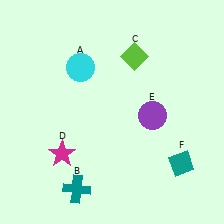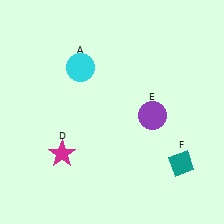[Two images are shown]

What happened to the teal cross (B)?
The teal cross (B) was removed in Image 2. It was in the bottom-left area of Image 1.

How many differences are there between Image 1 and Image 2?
There are 2 differences between the two images.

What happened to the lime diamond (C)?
The lime diamond (C) was removed in Image 2. It was in the top-right area of Image 1.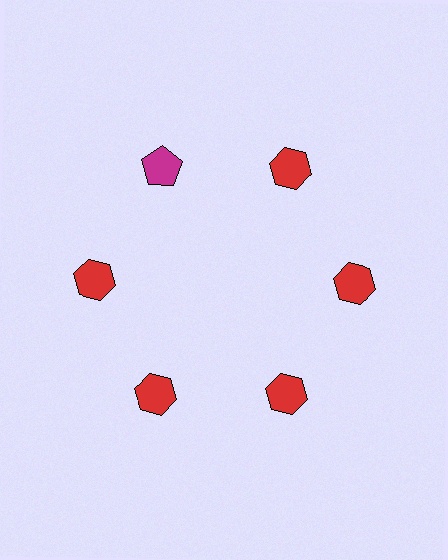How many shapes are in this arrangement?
There are 6 shapes arranged in a ring pattern.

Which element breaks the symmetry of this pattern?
The magenta pentagon at roughly the 11 o'clock position breaks the symmetry. All other shapes are red hexagons.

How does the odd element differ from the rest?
It differs in both color (magenta instead of red) and shape (pentagon instead of hexagon).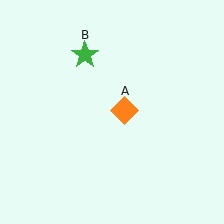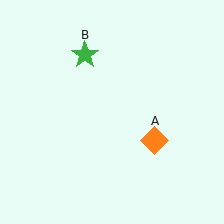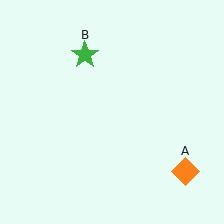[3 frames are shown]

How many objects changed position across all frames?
1 object changed position: orange diamond (object A).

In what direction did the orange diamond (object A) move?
The orange diamond (object A) moved down and to the right.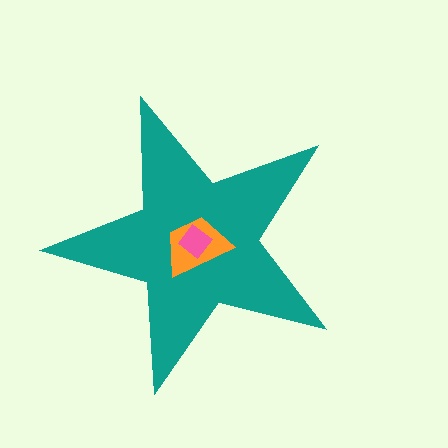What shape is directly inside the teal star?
The orange trapezoid.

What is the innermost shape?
The pink diamond.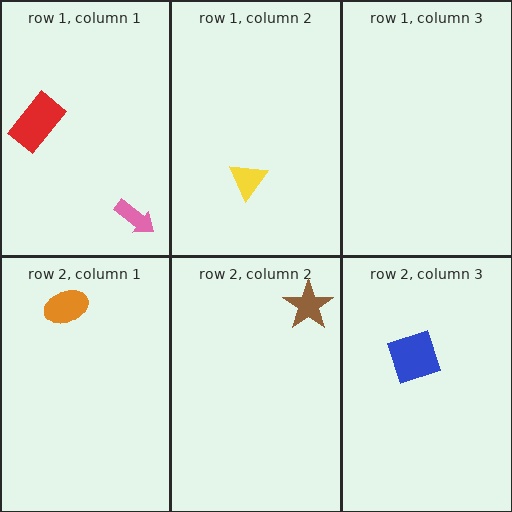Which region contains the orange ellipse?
The row 2, column 1 region.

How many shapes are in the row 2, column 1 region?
1.